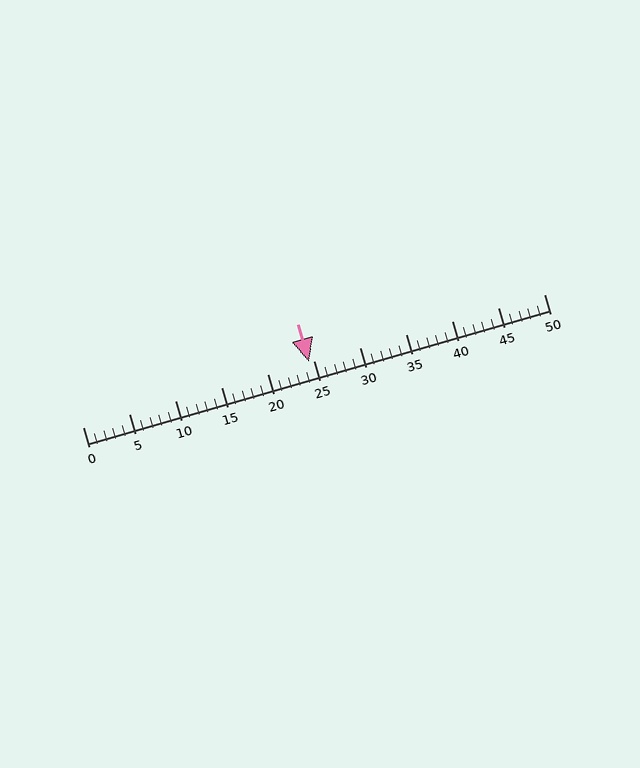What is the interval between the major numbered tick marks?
The major tick marks are spaced 5 units apart.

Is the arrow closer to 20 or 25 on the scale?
The arrow is closer to 25.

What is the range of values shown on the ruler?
The ruler shows values from 0 to 50.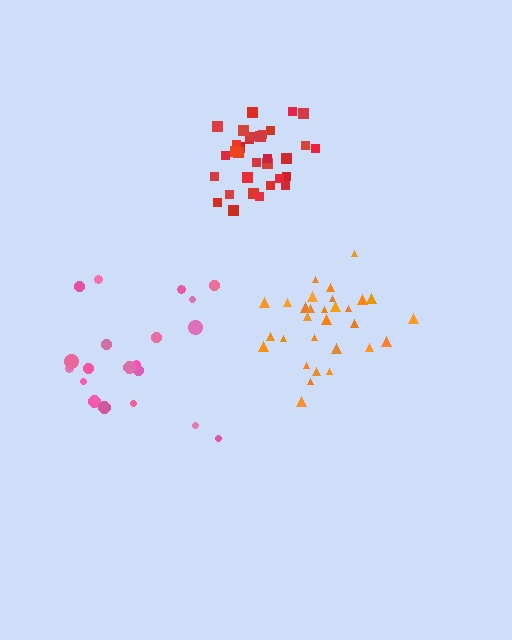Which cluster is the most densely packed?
Red.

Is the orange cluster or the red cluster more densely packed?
Red.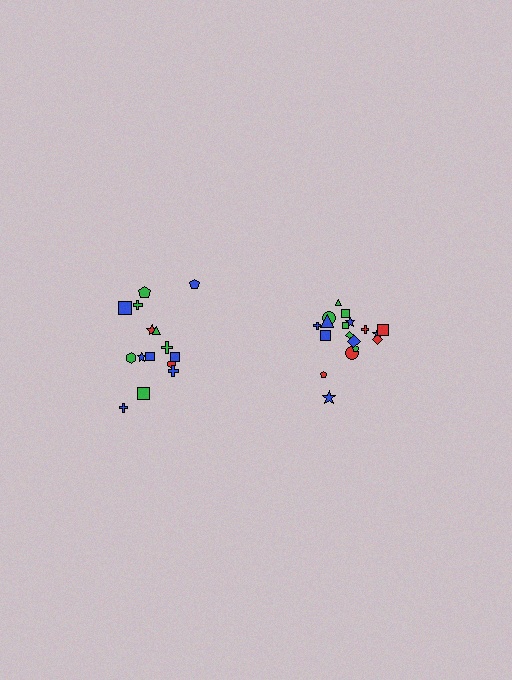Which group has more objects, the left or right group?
The right group.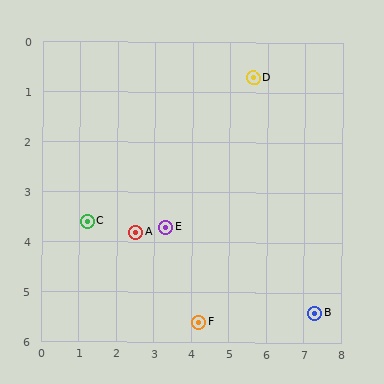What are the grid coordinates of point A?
Point A is at approximately (2.5, 3.8).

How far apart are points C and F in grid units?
Points C and F are about 3.6 grid units apart.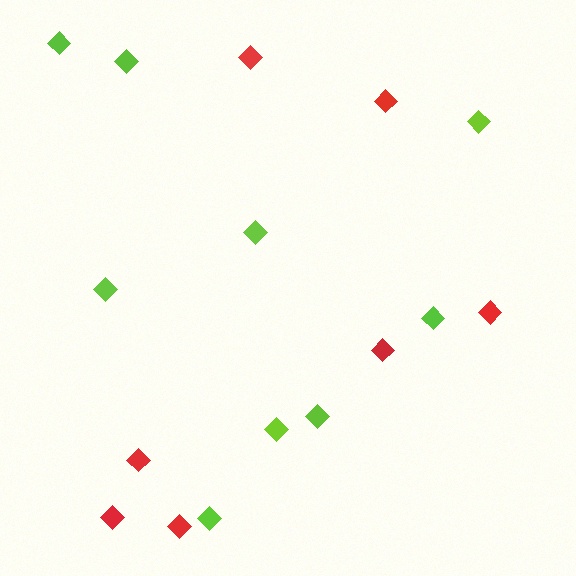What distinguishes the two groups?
There are 2 groups: one group of red diamonds (7) and one group of lime diamonds (9).